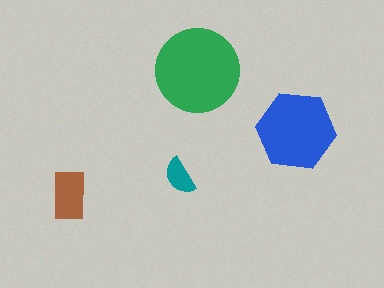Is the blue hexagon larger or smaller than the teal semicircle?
Larger.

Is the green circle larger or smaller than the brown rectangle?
Larger.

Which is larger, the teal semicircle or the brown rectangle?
The brown rectangle.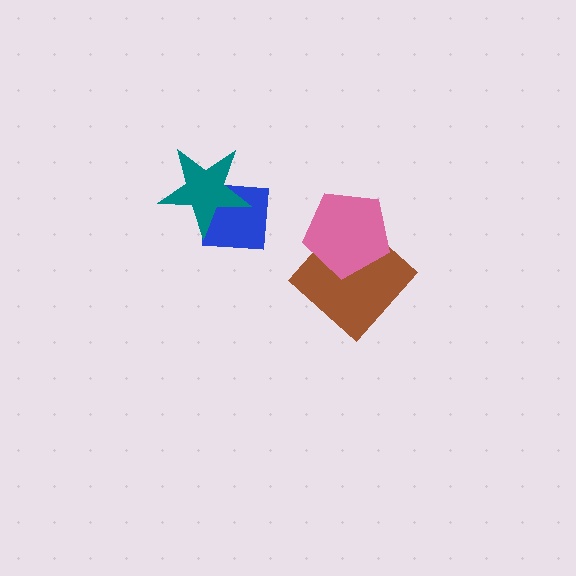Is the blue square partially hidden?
Yes, it is partially covered by another shape.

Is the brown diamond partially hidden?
Yes, it is partially covered by another shape.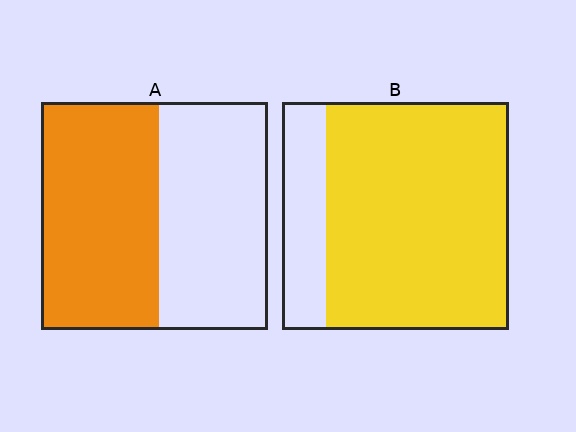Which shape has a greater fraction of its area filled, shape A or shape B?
Shape B.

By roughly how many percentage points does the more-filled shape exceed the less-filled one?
By roughly 30 percentage points (B over A).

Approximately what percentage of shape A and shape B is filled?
A is approximately 50% and B is approximately 80%.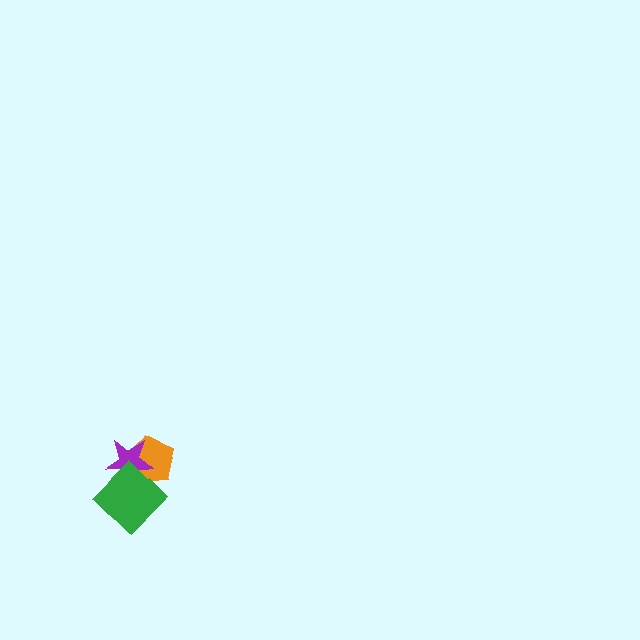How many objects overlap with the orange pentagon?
2 objects overlap with the orange pentagon.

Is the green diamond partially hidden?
No, no other shape covers it.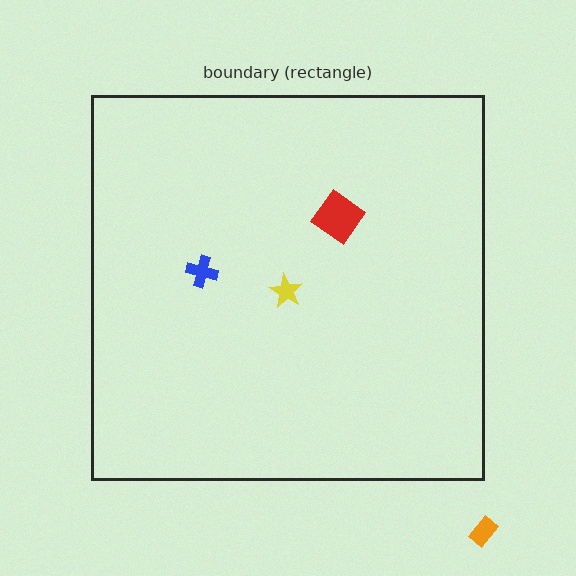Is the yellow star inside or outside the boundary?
Inside.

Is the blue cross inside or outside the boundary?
Inside.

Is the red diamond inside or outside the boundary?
Inside.